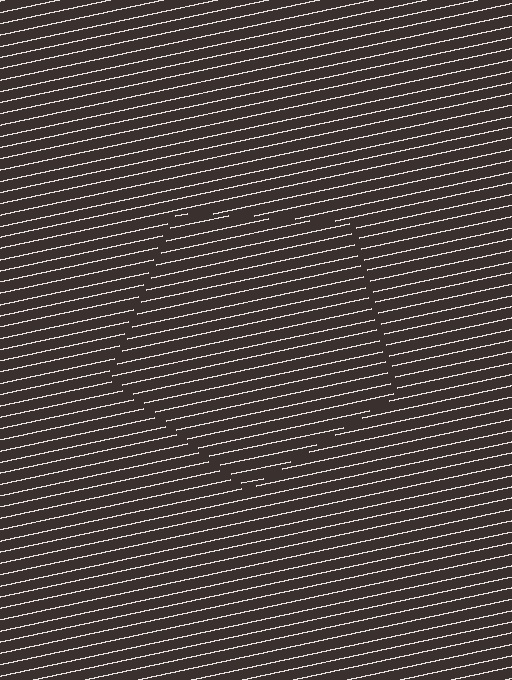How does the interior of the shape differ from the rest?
The interior of the shape contains the same grating, shifted by half a period — the contour is defined by the phase discontinuity where line-ends from the inner and outer gratings abut.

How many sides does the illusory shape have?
5 sides — the line-ends trace a pentagon.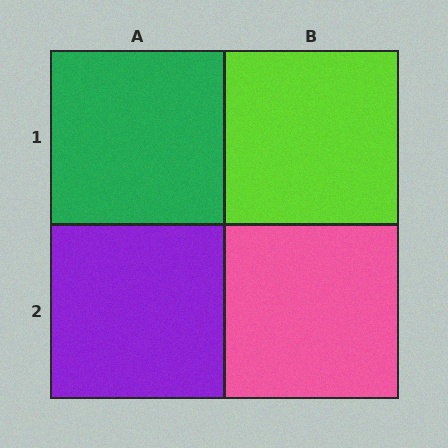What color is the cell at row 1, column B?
Lime.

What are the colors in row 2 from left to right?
Purple, pink.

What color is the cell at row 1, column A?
Green.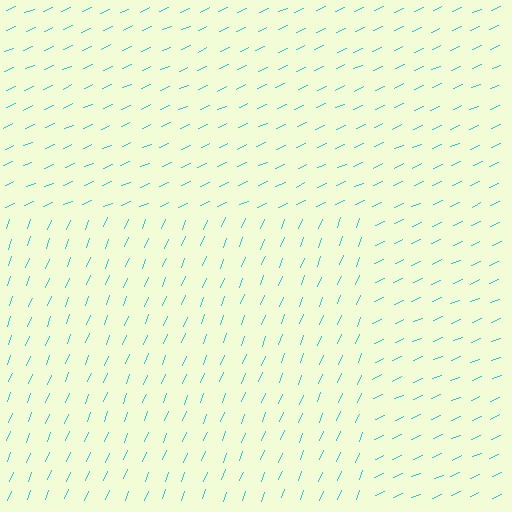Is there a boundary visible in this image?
Yes, there is a texture boundary formed by a change in line orientation.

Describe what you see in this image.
The image is filled with small cyan line segments. A rectangle region in the image has lines oriented differently from the surrounding lines, creating a visible texture boundary.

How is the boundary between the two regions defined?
The boundary is defined purely by a change in line orientation (approximately 45 degrees difference). All lines are the same color and thickness.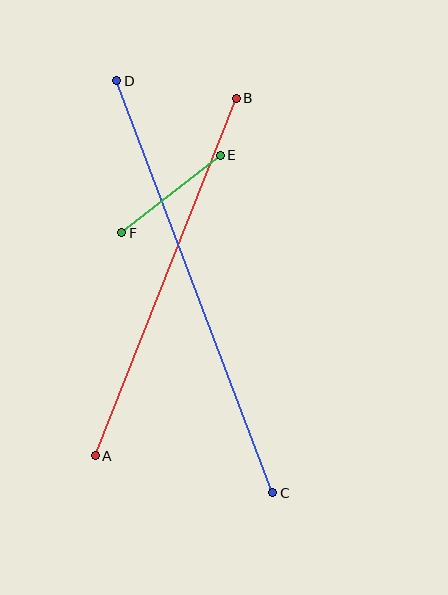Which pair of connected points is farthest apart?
Points C and D are farthest apart.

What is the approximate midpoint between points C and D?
The midpoint is at approximately (195, 287) pixels.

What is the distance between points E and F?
The distance is approximately 125 pixels.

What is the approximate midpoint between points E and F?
The midpoint is at approximately (171, 194) pixels.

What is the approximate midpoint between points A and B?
The midpoint is at approximately (166, 277) pixels.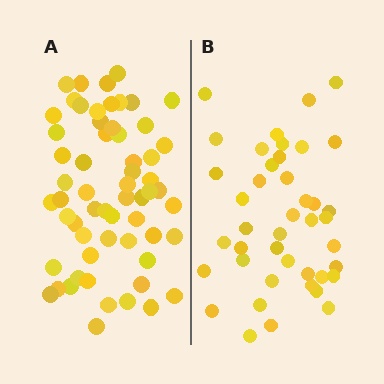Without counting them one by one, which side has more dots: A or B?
Region A (the left region) has more dots.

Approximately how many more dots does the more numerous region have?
Region A has approximately 20 more dots than region B.